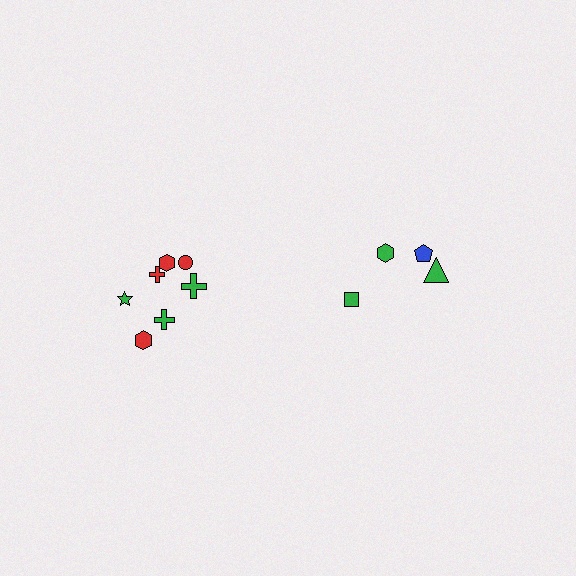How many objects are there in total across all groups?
There are 11 objects.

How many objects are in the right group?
There are 4 objects.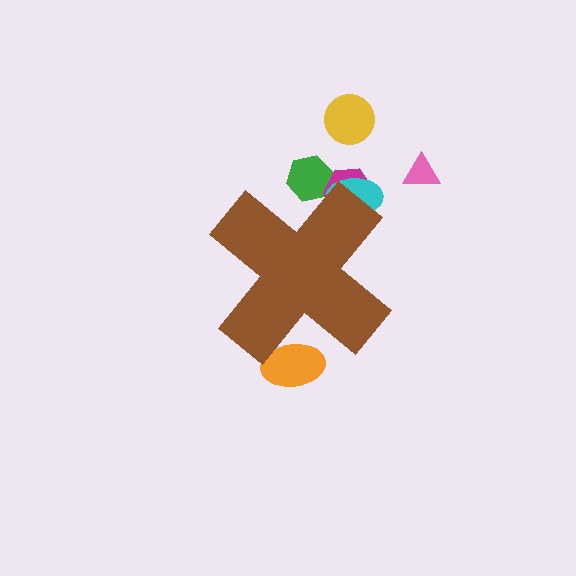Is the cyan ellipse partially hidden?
Yes, the cyan ellipse is partially hidden behind the brown cross.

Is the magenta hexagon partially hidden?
Yes, the magenta hexagon is partially hidden behind the brown cross.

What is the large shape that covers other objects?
A brown cross.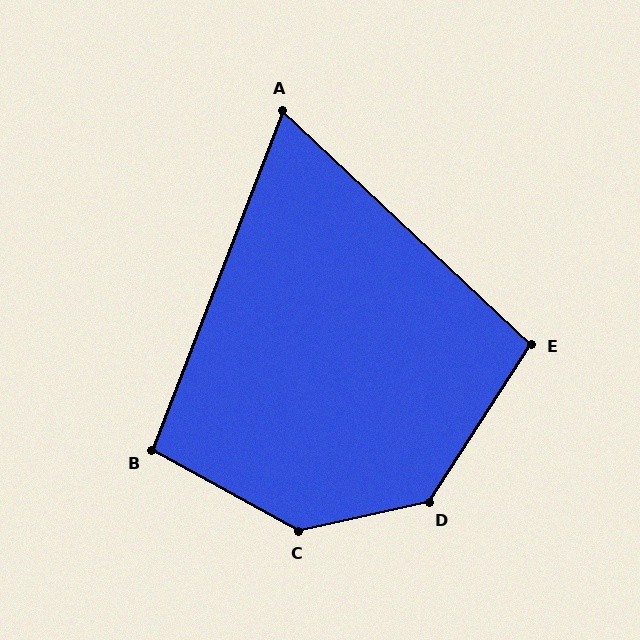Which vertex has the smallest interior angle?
A, at approximately 68 degrees.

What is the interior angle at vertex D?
Approximately 135 degrees (obtuse).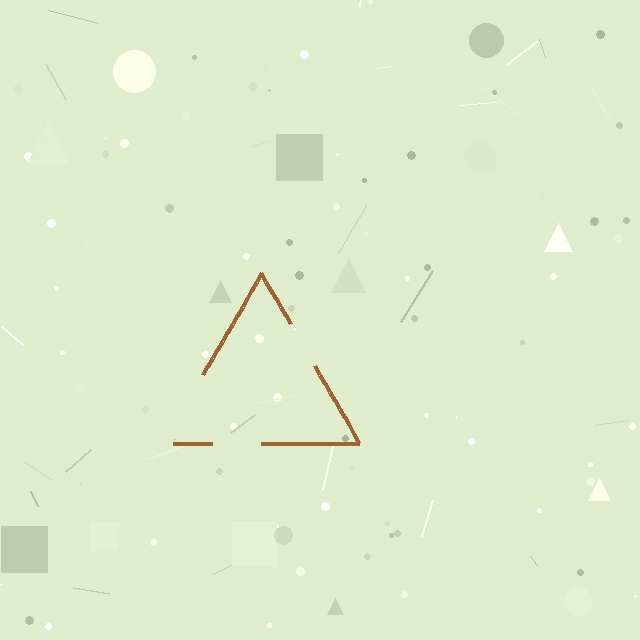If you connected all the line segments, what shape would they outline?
They would outline a triangle.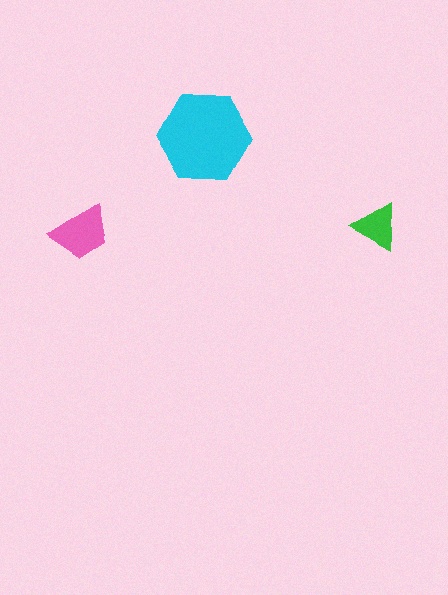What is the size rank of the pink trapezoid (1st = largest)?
2nd.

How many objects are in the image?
There are 3 objects in the image.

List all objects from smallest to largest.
The green triangle, the pink trapezoid, the cyan hexagon.